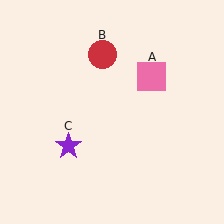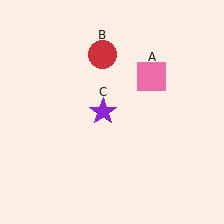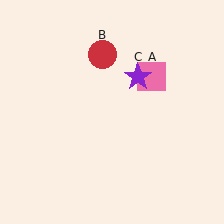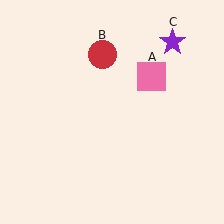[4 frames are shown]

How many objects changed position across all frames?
1 object changed position: purple star (object C).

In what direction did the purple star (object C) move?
The purple star (object C) moved up and to the right.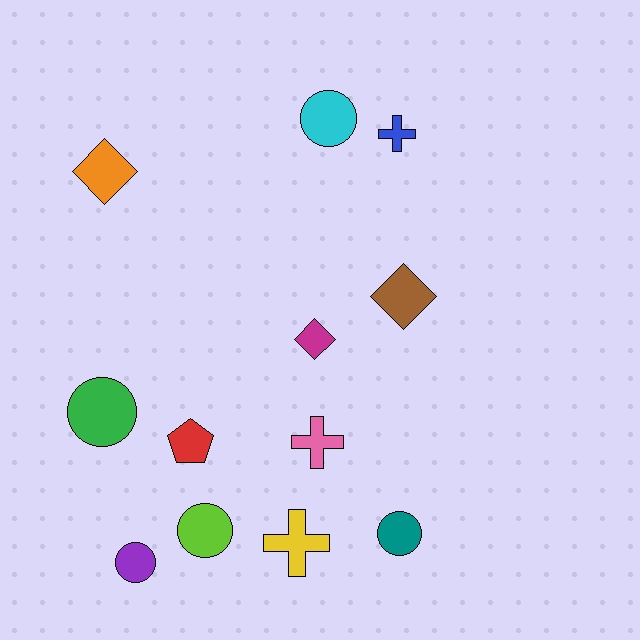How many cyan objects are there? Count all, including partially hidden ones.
There is 1 cyan object.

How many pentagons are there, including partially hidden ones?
There is 1 pentagon.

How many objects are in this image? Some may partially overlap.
There are 12 objects.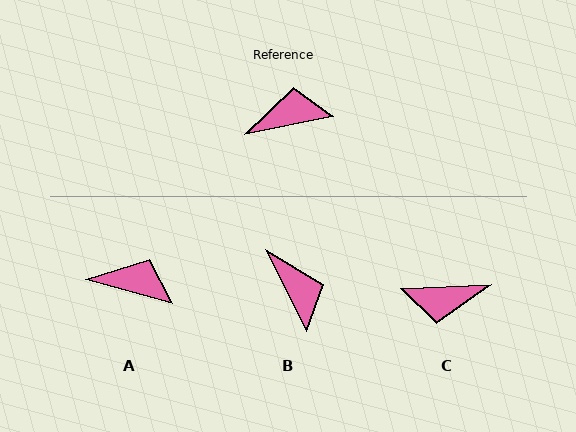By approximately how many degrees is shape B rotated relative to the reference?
Approximately 74 degrees clockwise.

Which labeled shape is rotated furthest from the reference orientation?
C, about 171 degrees away.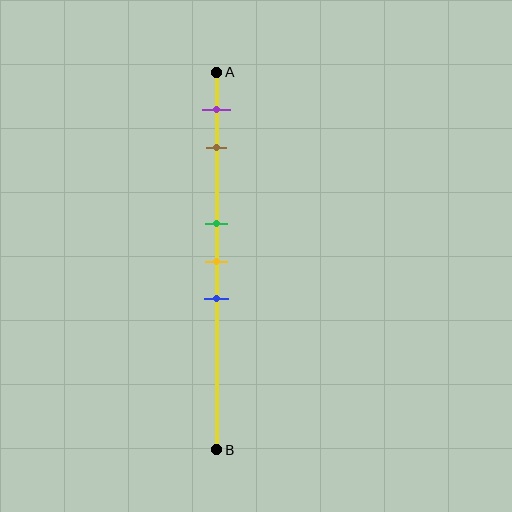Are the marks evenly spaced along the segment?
No, the marks are not evenly spaced.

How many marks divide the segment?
There are 5 marks dividing the segment.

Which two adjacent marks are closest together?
The green and yellow marks are the closest adjacent pair.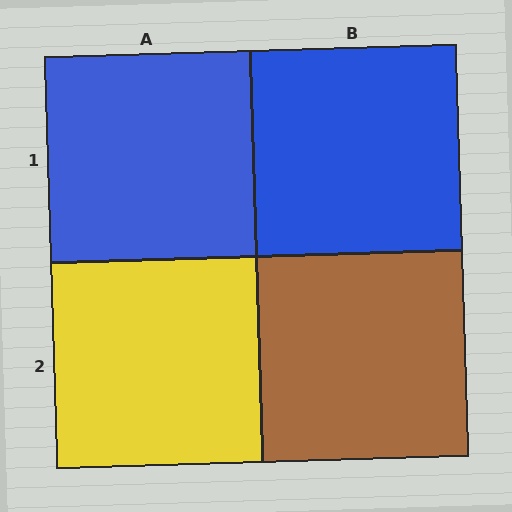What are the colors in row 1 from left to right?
Blue, blue.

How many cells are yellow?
1 cell is yellow.